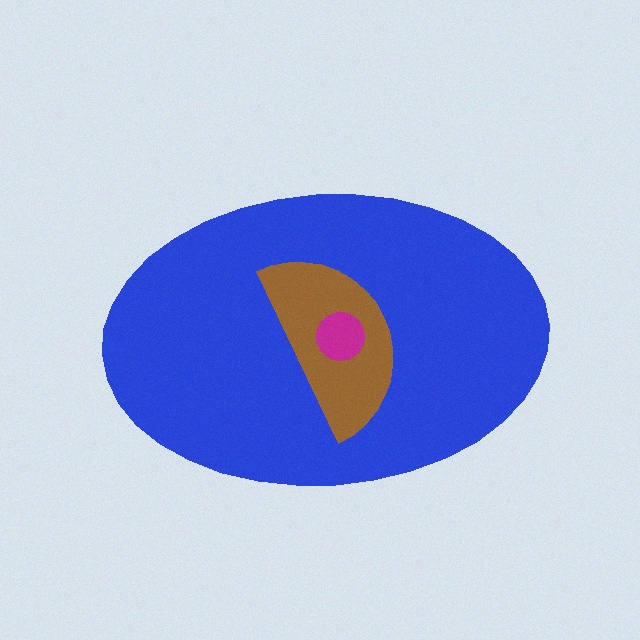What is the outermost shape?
The blue ellipse.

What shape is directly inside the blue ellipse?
The brown semicircle.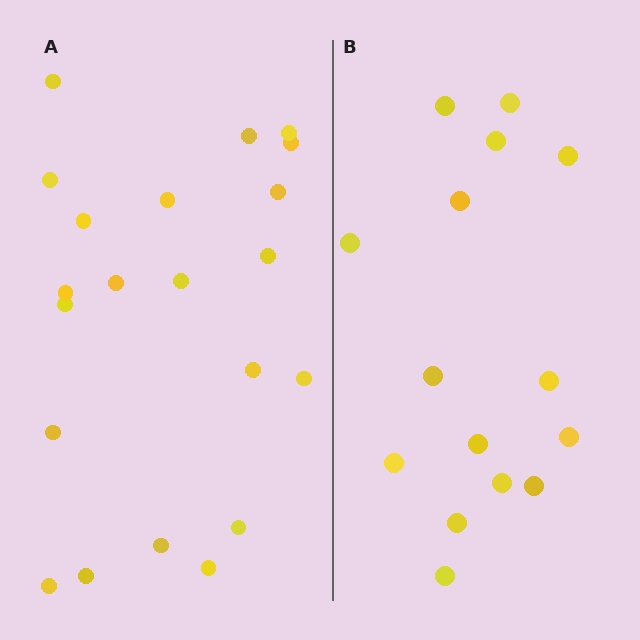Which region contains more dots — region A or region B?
Region A (the left region) has more dots.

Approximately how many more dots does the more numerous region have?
Region A has about 6 more dots than region B.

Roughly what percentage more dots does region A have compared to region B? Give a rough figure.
About 40% more.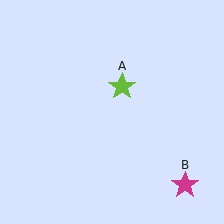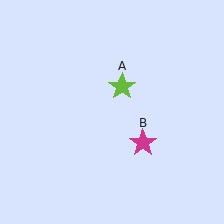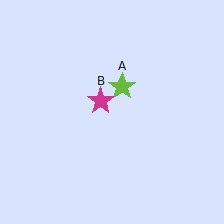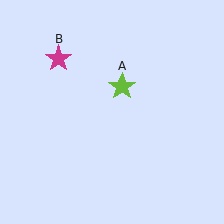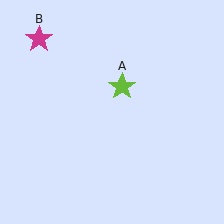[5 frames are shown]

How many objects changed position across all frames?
1 object changed position: magenta star (object B).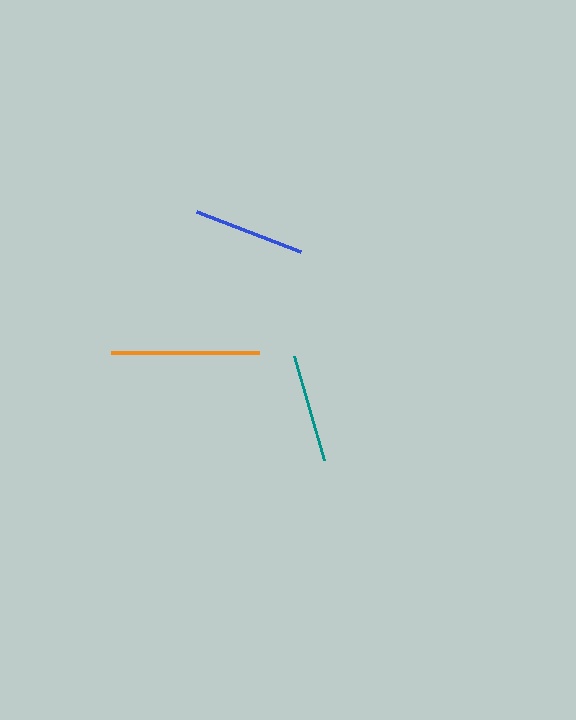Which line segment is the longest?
The orange line is the longest at approximately 148 pixels.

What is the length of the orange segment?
The orange segment is approximately 148 pixels long.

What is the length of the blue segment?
The blue segment is approximately 111 pixels long.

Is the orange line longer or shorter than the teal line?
The orange line is longer than the teal line.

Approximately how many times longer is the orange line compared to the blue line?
The orange line is approximately 1.3 times the length of the blue line.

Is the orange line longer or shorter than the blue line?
The orange line is longer than the blue line.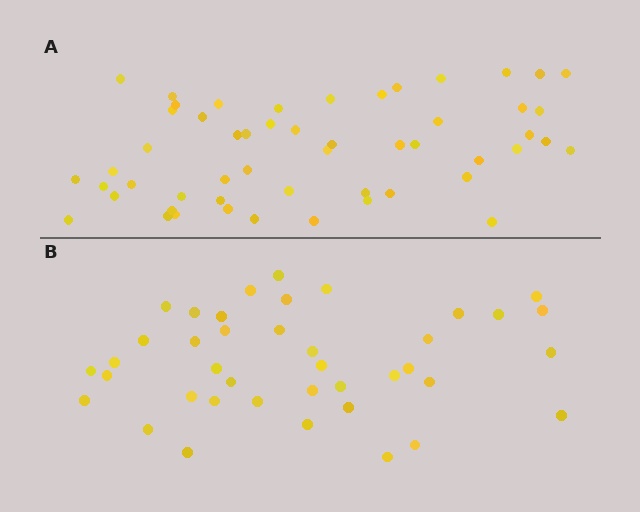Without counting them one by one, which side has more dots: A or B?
Region A (the top region) has more dots.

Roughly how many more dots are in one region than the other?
Region A has approximately 15 more dots than region B.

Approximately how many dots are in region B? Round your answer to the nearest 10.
About 40 dots.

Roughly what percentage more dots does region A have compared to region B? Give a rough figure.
About 30% more.